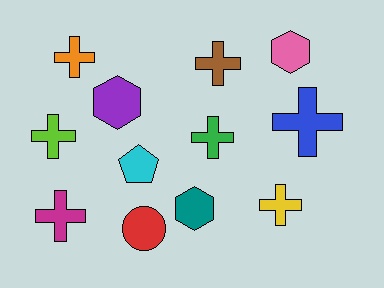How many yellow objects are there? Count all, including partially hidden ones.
There is 1 yellow object.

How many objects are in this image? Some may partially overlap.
There are 12 objects.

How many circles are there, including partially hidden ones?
There is 1 circle.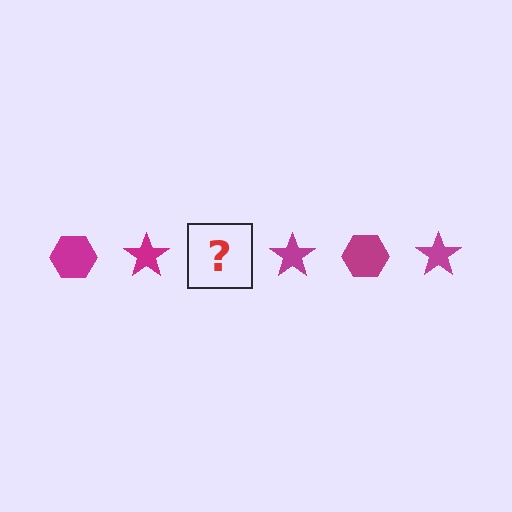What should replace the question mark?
The question mark should be replaced with a magenta hexagon.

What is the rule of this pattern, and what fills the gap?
The rule is that the pattern cycles through hexagon, star shapes in magenta. The gap should be filled with a magenta hexagon.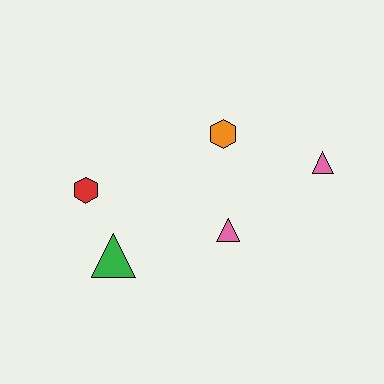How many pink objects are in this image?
There are 2 pink objects.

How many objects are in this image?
There are 5 objects.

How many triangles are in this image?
There are 3 triangles.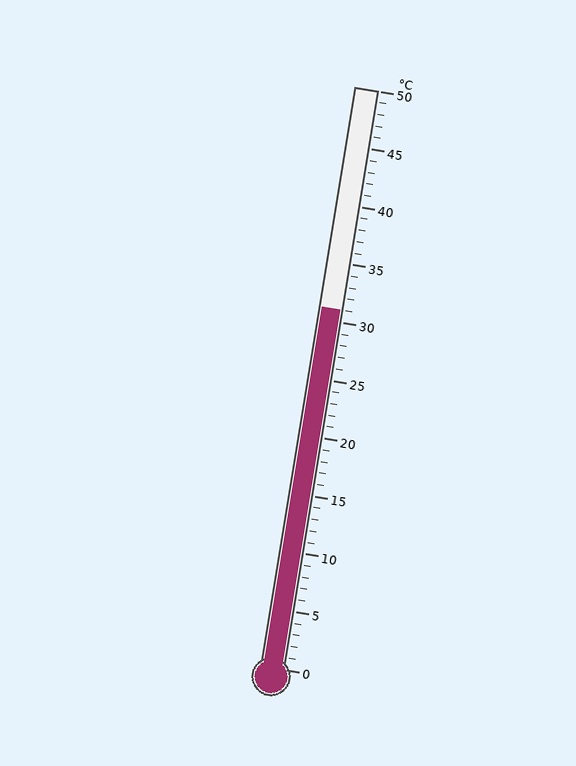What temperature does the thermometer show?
The thermometer shows approximately 31°C.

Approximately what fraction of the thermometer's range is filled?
The thermometer is filled to approximately 60% of its range.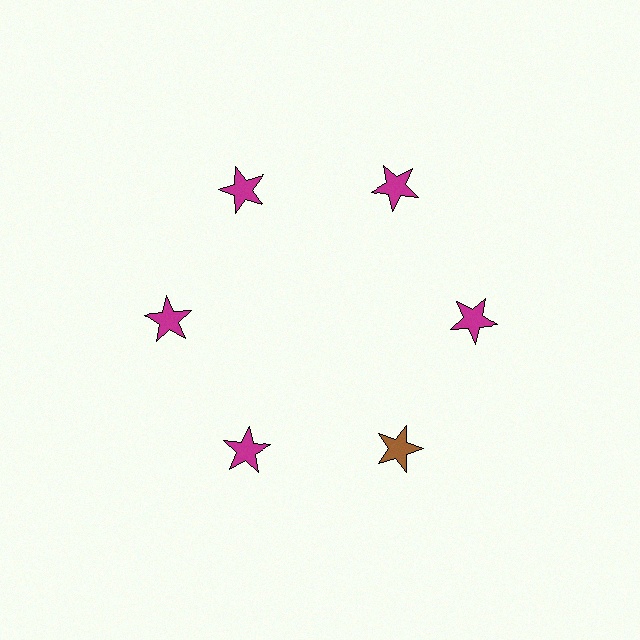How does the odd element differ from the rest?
It has a different color: brown instead of magenta.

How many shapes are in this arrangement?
There are 6 shapes arranged in a ring pattern.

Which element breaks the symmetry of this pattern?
The brown star at roughly the 5 o'clock position breaks the symmetry. All other shapes are magenta stars.